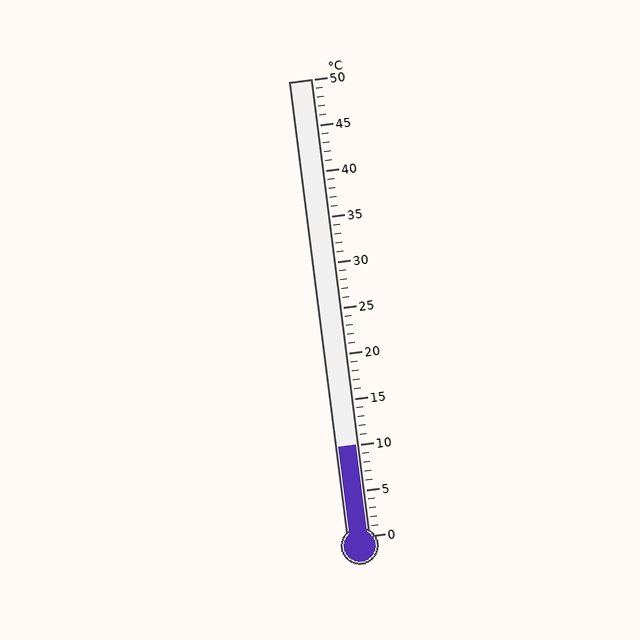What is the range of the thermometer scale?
The thermometer scale ranges from 0°C to 50°C.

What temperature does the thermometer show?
The thermometer shows approximately 10°C.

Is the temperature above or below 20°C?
The temperature is below 20°C.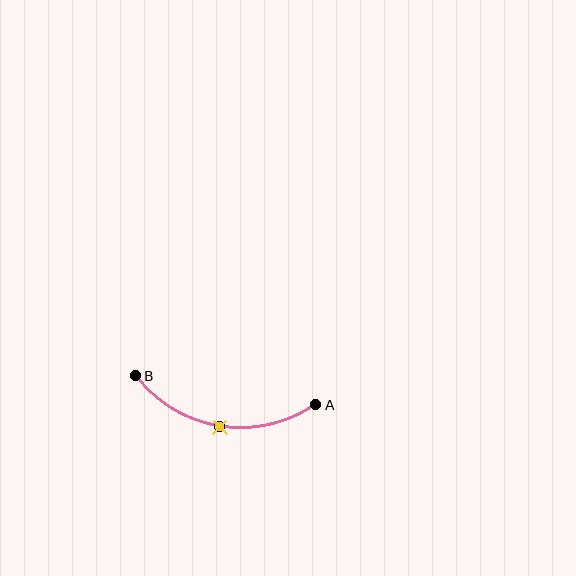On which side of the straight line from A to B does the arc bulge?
The arc bulges below the straight line connecting A and B.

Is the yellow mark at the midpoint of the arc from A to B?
Yes. The yellow mark lies on the arc at equal arc-length from both A and B — it is the arc midpoint.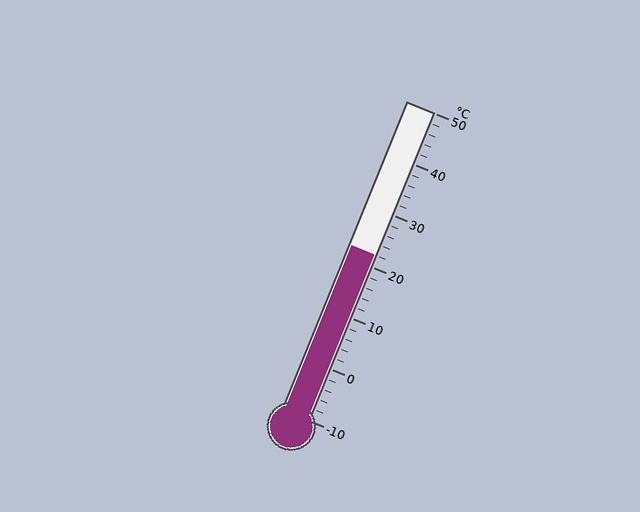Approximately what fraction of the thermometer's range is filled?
The thermometer is filled to approximately 55% of its range.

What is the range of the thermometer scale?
The thermometer scale ranges from -10°C to 50°C.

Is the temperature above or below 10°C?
The temperature is above 10°C.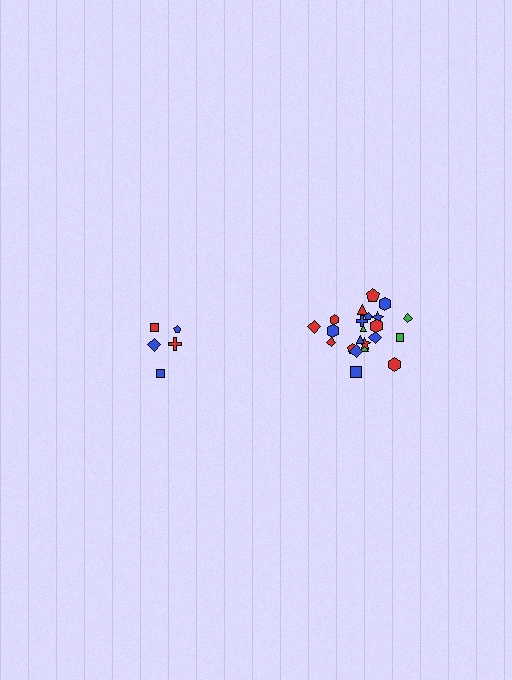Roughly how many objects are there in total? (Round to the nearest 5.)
Roughly 25 objects in total.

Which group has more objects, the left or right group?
The right group.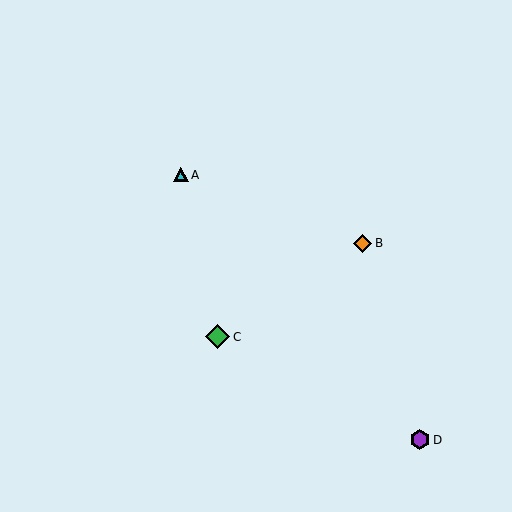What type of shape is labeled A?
Shape A is a cyan triangle.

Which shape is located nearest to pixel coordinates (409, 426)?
The purple hexagon (labeled D) at (420, 440) is nearest to that location.